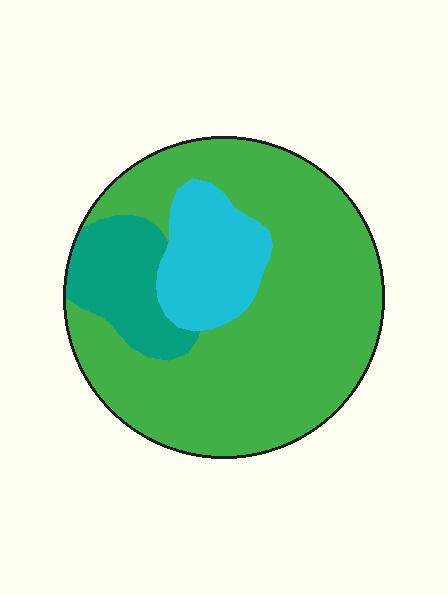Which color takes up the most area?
Green, at roughly 70%.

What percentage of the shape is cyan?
Cyan covers 15% of the shape.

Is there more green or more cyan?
Green.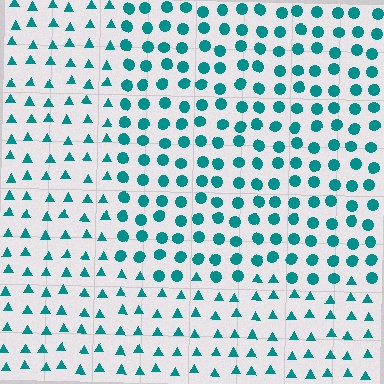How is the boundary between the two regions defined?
The boundary is defined by a change in element shape: circles inside vs. triangles outside. All elements share the same color and spacing.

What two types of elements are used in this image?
The image uses circles inside the rectangle region and triangles outside it.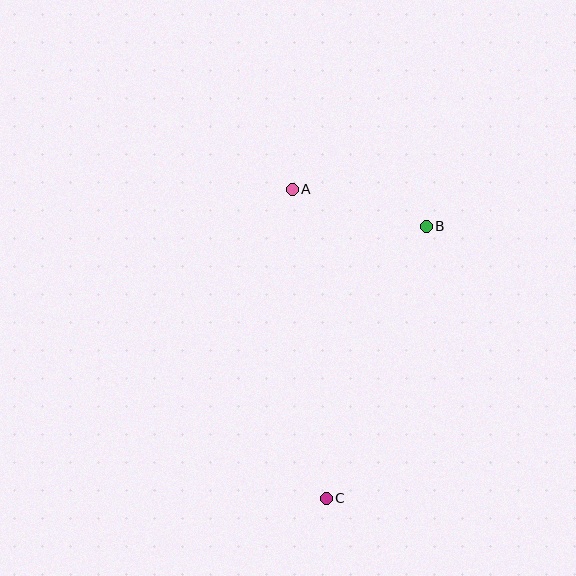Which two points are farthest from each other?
Points A and C are farthest from each other.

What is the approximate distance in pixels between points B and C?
The distance between B and C is approximately 290 pixels.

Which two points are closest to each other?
Points A and B are closest to each other.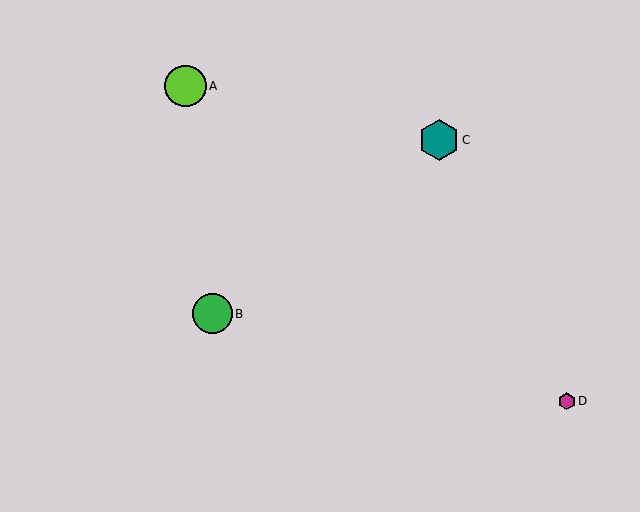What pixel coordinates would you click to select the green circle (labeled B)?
Click at (212, 314) to select the green circle B.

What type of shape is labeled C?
Shape C is a teal hexagon.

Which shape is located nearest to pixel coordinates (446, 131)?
The teal hexagon (labeled C) at (439, 140) is nearest to that location.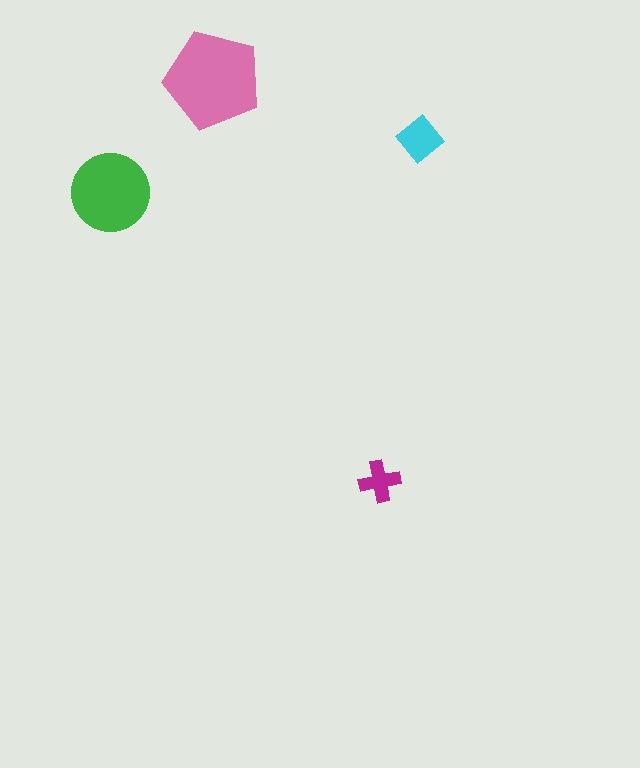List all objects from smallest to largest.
The magenta cross, the cyan diamond, the green circle, the pink pentagon.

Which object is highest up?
The pink pentagon is topmost.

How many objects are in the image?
There are 4 objects in the image.